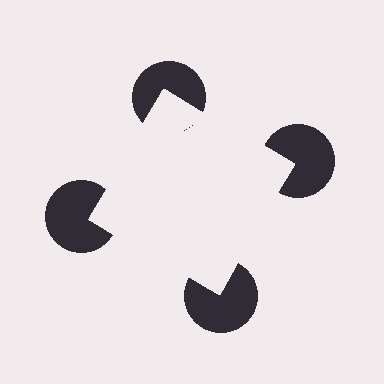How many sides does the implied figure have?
4 sides.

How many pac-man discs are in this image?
There are 4 — one at each vertex of the illusory square.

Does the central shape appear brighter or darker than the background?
It typically appears slightly brighter than the background, even though no actual brightness change is drawn.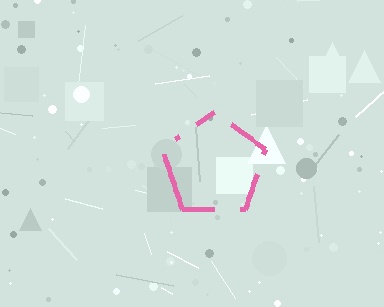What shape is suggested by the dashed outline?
The dashed outline suggests a pentagon.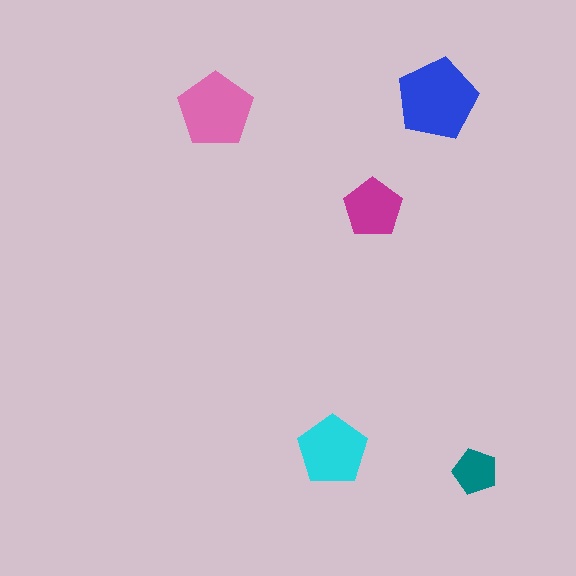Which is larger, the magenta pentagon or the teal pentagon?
The magenta one.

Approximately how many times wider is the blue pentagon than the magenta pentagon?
About 1.5 times wider.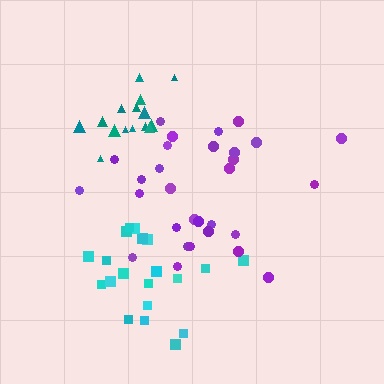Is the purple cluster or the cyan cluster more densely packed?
Cyan.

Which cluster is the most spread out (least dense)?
Purple.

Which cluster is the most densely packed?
Teal.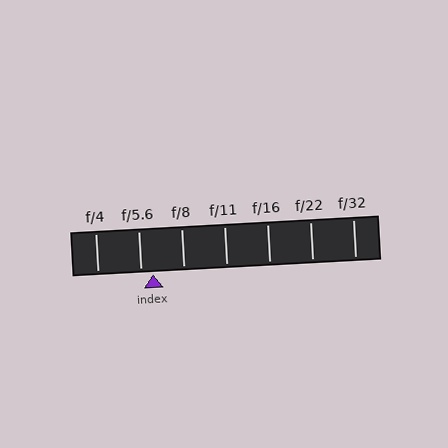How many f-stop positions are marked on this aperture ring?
There are 7 f-stop positions marked.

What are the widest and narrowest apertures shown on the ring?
The widest aperture shown is f/4 and the narrowest is f/32.